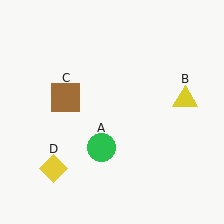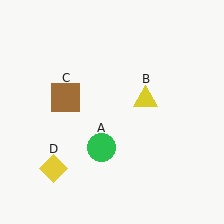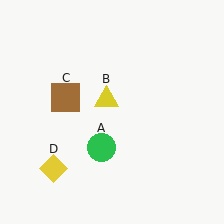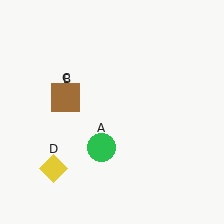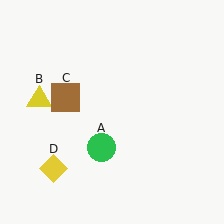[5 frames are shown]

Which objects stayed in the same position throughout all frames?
Green circle (object A) and brown square (object C) and yellow diamond (object D) remained stationary.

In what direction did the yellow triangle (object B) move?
The yellow triangle (object B) moved left.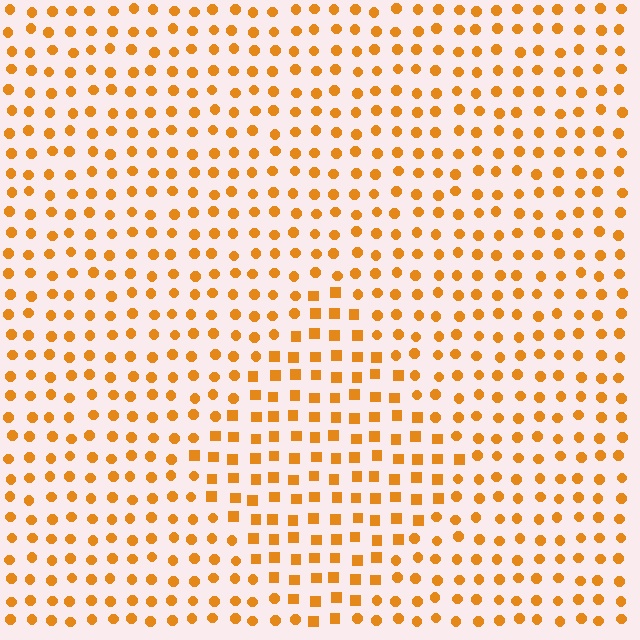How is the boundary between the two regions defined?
The boundary is defined by a change in element shape: squares inside vs. circles outside. All elements share the same color and spacing.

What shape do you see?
I see a diamond.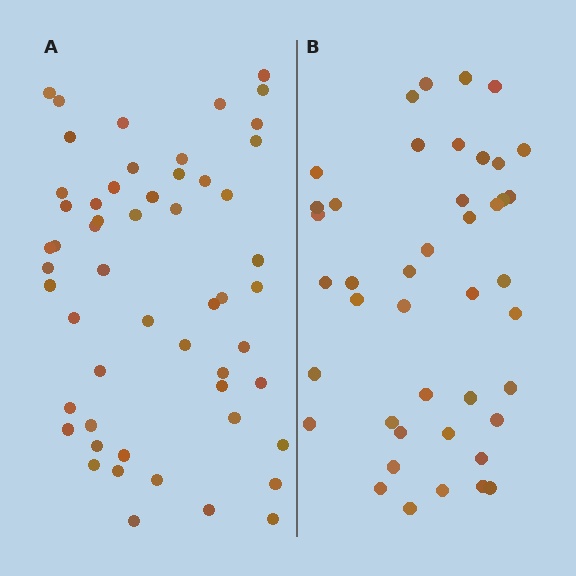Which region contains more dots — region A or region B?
Region A (the left region) has more dots.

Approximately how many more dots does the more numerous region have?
Region A has roughly 12 or so more dots than region B.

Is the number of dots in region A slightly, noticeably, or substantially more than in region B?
Region A has noticeably more, but not dramatically so. The ratio is roughly 1.3 to 1.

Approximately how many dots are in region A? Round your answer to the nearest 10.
About 50 dots. (The exact count is 54, which rounds to 50.)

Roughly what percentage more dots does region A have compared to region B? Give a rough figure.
About 25% more.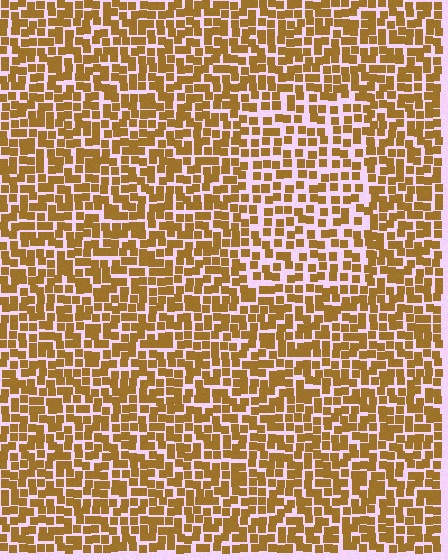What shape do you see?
I see a rectangle.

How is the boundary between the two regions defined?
The boundary is defined by a change in element density (approximately 1.5x ratio). All elements are the same color, size, and shape.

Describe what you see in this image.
The image contains small brown elements arranged at two different densities. A rectangle-shaped region is visible where the elements are less densely packed than the surrounding area.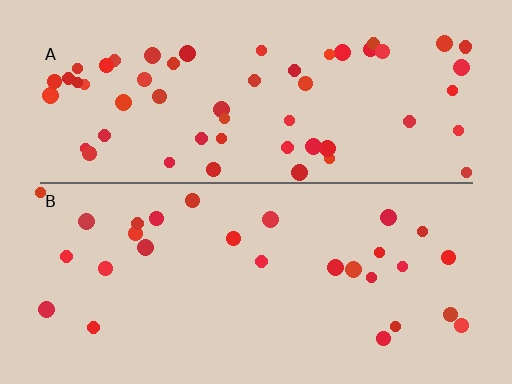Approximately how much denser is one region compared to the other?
Approximately 2.0× — region A over region B.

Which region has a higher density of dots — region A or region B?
A (the top).